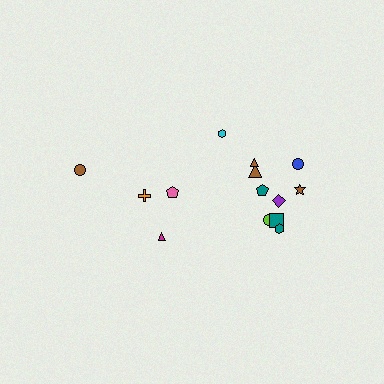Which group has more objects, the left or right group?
The right group.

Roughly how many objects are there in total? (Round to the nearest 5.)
Roughly 15 objects in total.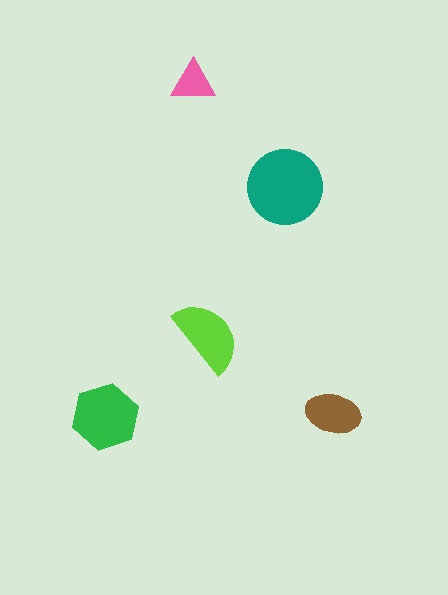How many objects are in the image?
There are 5 objects in the image.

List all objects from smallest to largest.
The pink triangle, the brown ellipse, the lime semicircle, the green hexagon, the teal circle.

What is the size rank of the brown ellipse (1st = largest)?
4th.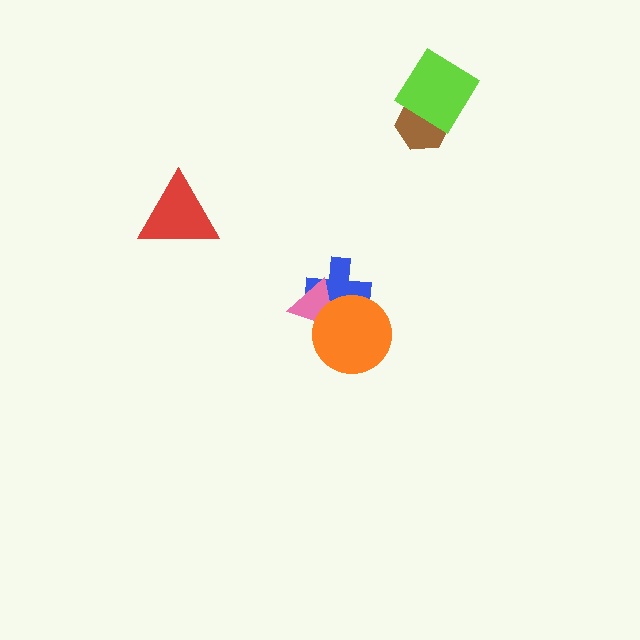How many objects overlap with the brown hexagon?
1 object overlaps with the brown hexagon.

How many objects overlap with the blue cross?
2 objects overlap with the blue cross.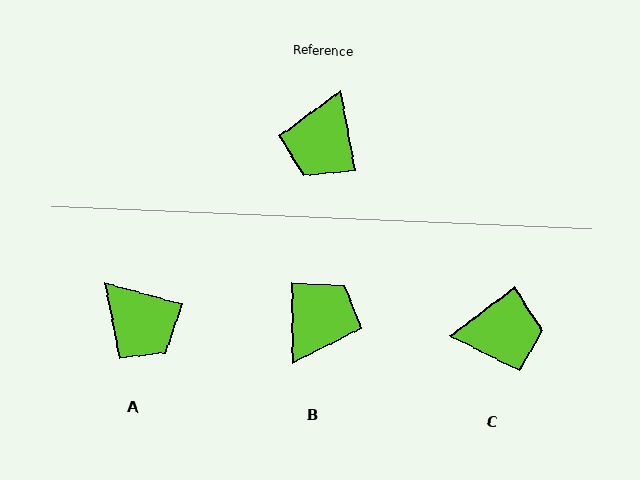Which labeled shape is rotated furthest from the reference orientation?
B, about 171 degrees away.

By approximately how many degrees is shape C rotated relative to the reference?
Approximately 117 degrees counter-clockwise.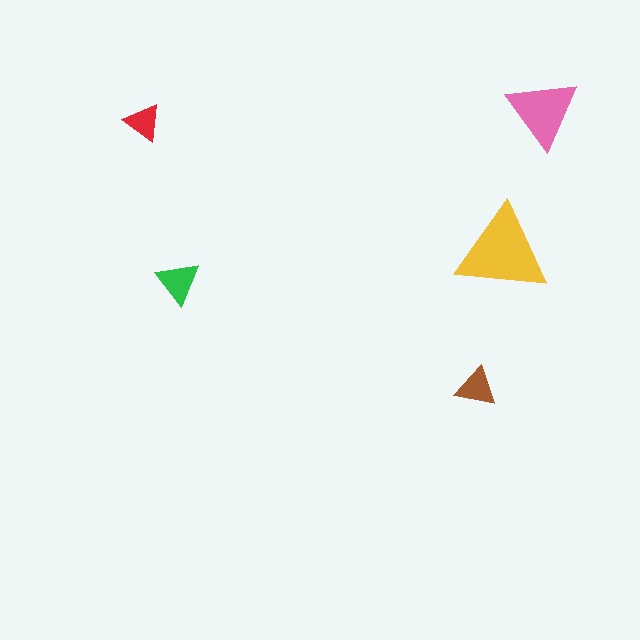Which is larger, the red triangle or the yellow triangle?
The yellow one.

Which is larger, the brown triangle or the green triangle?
The green one.